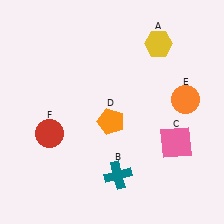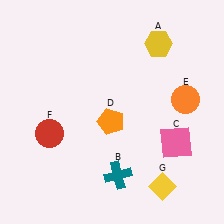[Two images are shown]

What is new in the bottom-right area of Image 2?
A yellow diamond (G) was added in the bottom-right area of Image 2.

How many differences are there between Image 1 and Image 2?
There is 1 difference between the two images.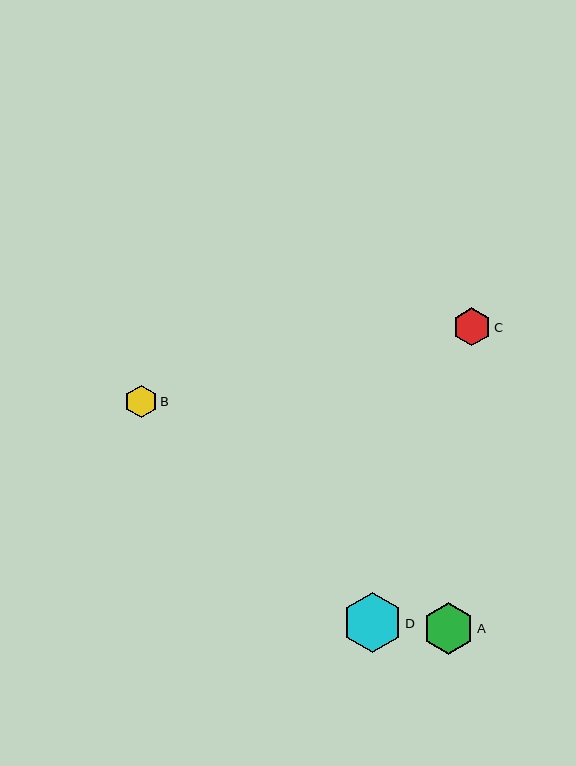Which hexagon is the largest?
Hexagon D is the largest with a size of approximately 59 pixels.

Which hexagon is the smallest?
Hexagon B is the smallest with a size of approximately 32 pixels.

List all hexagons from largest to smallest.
From largest to smallest: D, A, C, B.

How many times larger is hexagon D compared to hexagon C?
Hexagon D is approximately 1.6 times the size of hexagon C.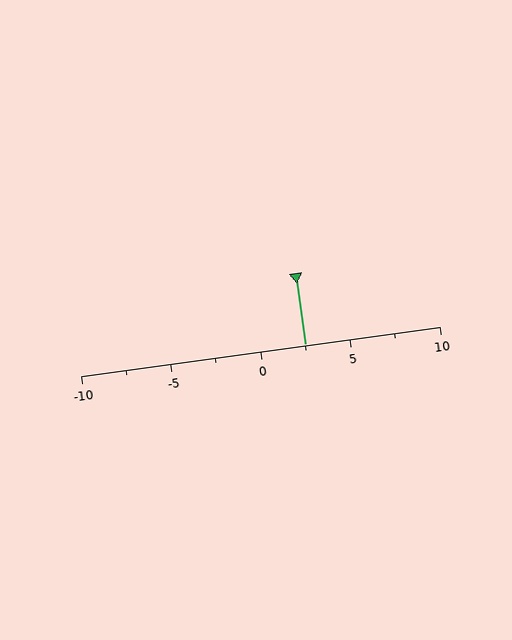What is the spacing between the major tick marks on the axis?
The major ticks are spaced 5 apart.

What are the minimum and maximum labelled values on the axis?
The axis runs from -10 to 10.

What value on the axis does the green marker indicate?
The marker indicates approximately 2.5.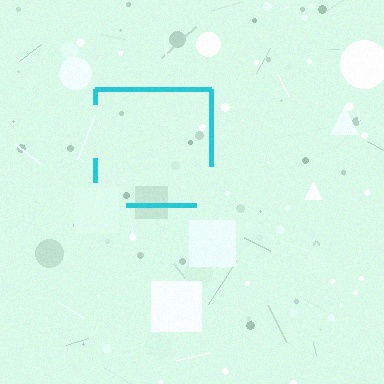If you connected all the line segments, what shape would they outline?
They would outline a square.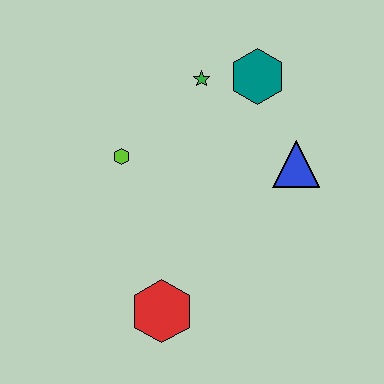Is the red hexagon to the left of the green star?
Yes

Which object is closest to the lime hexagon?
The green star is closest to the lime hexagon.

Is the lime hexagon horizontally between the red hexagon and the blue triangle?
No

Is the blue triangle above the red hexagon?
Yes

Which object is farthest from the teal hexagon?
The red hexagon is farthest from the teal hexagon.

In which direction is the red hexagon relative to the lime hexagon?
The red hexagon is below the lime hexagon.